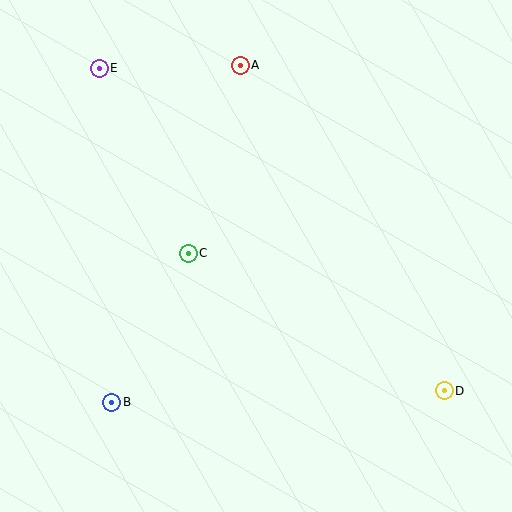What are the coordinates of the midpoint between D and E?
The midpoint between D and E is at (272, 229).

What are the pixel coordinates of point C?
Point C is at (188, 253).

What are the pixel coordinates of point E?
Point E is at (99, 68).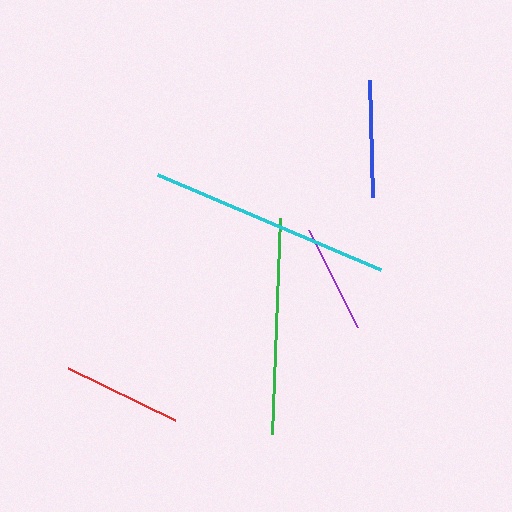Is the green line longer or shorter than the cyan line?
The cyan line is longer than the green line.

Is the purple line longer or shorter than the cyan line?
The cyan line is longer than the purple line.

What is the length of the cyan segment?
The cyan segment is approximately 242 pixels long.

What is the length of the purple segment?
The purple segment is approximately 108 pixels long.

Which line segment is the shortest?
The purple line is the shortest at approximately 108 pixels.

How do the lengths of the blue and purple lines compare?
The blue and purple lines are approximately the same length.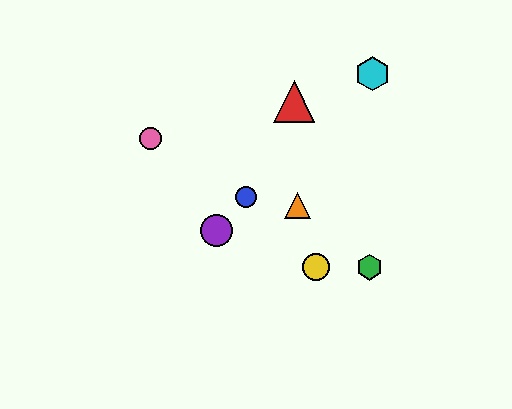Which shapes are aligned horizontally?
The green hexagon, the yellow circle are aligned horizontally.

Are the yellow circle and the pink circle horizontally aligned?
No, the yellow circle is at y≈267 and the pink circle is at y≈139.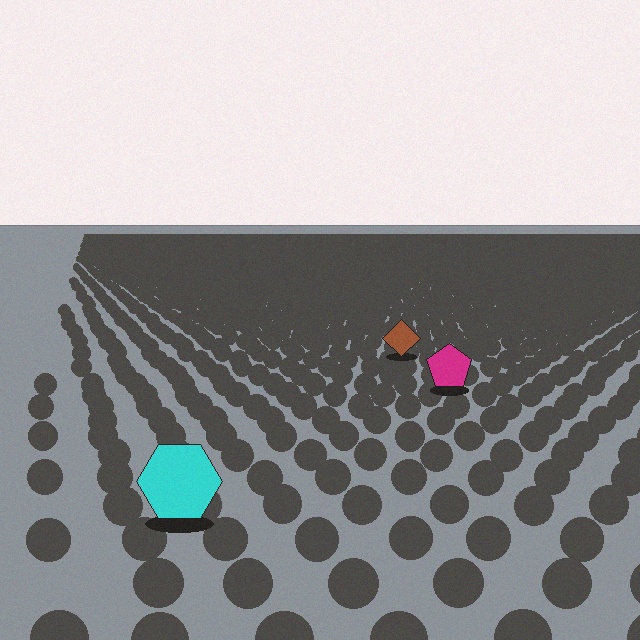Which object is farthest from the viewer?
The brown diamond is farthest from the viewer. It appears smaller and the ground texture around it is denser.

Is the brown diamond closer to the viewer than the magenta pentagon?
No. The magenta pentagon is closer — you can tell from the texture gradient: the ground texture is coarser near it.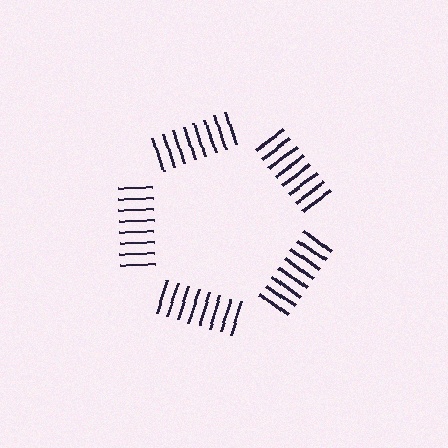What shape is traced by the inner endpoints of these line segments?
An illusory pentagon — the line segments terminate on its edges but no continuous stroke is drawn.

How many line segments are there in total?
40 — 8 along each of the 5 edges.